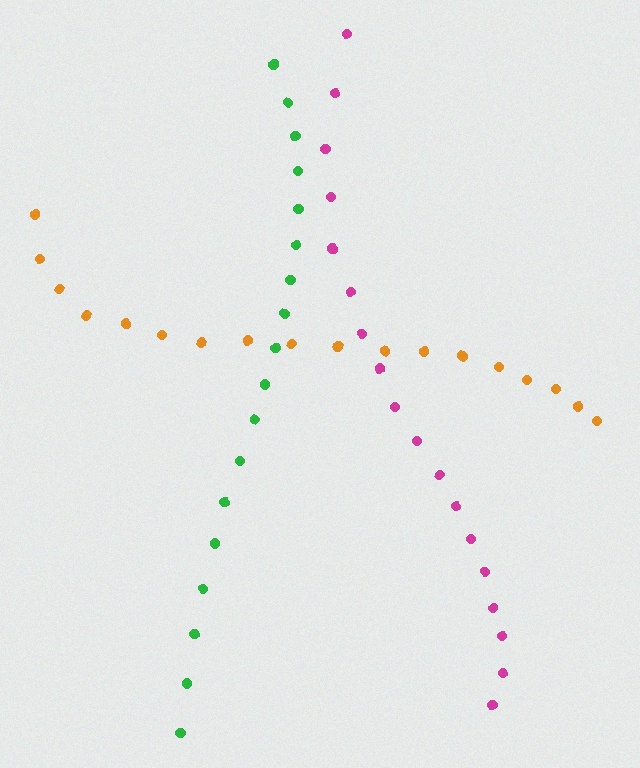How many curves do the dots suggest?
There are 3 distinct paths.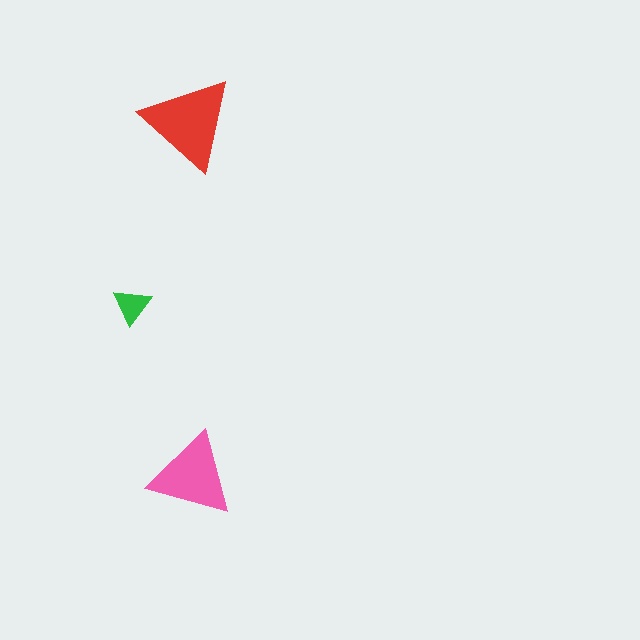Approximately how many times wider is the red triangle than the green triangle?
About 2.5 times wider.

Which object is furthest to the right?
The pink triangle is rightmost.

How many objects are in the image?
There are 3 objects in the image.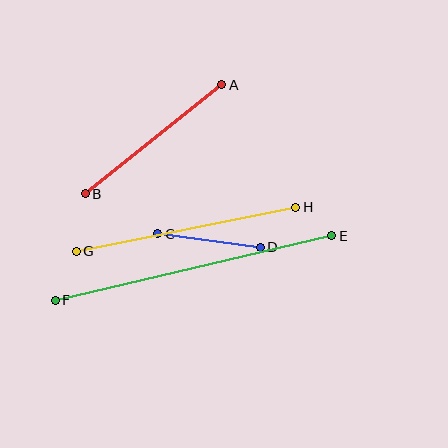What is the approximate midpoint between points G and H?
The midpoint is at approximately (186, 229) pixels.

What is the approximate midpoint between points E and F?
The midpoint is at approximately (194, 268) pixels.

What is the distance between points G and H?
The distance is approximately 224 pixels.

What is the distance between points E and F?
The distance is approximately 284 pixels.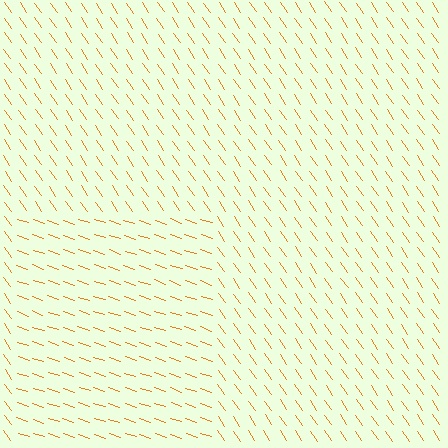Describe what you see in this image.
The image is filled with small orange line segments. A rectangle region in the image has lines oriented differently from the surrounding lines, creating a visible texture boundary.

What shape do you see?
I see a rectangle.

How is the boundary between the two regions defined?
The boundary is defined purely by a change in line orientation (approximately 37 degrees difference). All lines are the same color and thickness.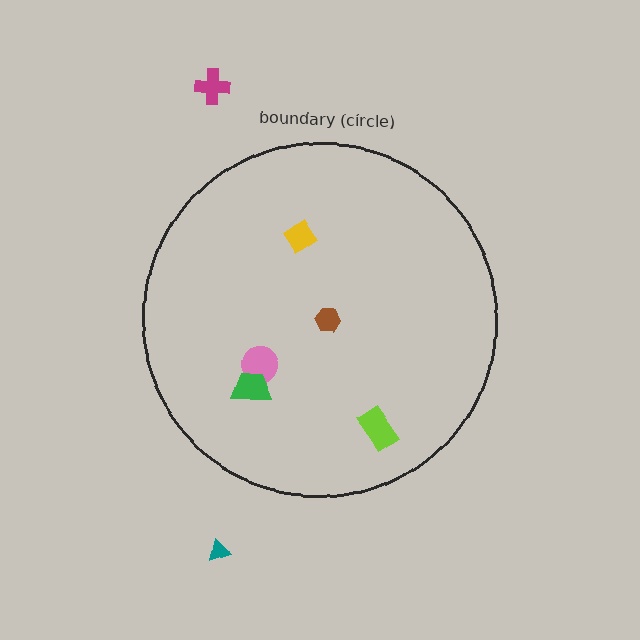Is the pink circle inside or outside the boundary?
Inside.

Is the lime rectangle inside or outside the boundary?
Inside.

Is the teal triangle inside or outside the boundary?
Outside.